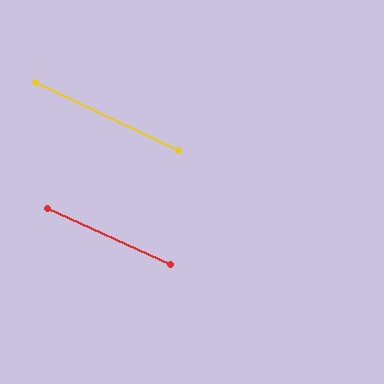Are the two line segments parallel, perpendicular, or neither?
Parallel — their directions differ by only 0.6°.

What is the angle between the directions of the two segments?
Approximately 1 degree.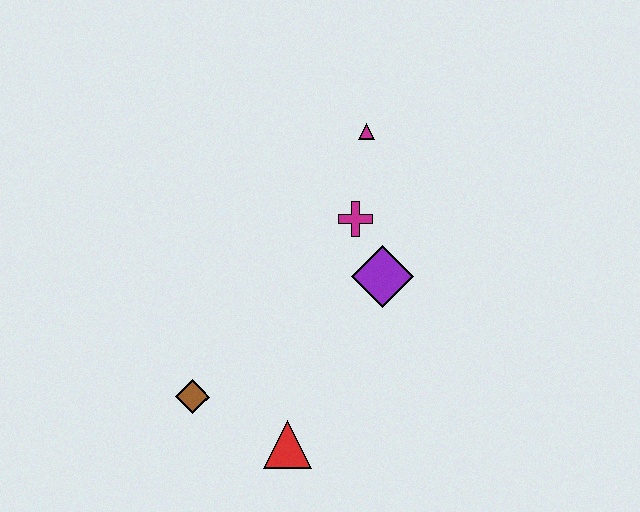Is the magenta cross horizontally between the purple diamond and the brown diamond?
Yes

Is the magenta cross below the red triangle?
No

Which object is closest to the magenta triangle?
The magenta cross is closest to the magenta triangle.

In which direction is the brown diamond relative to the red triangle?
The brown diamond is to the left of the red triangle.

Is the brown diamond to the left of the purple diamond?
Yes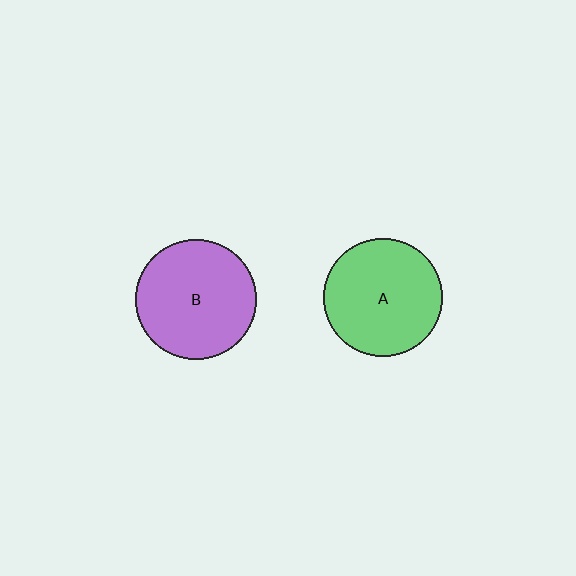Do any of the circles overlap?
No, none of the circles overlap.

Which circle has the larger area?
Circle B (purple).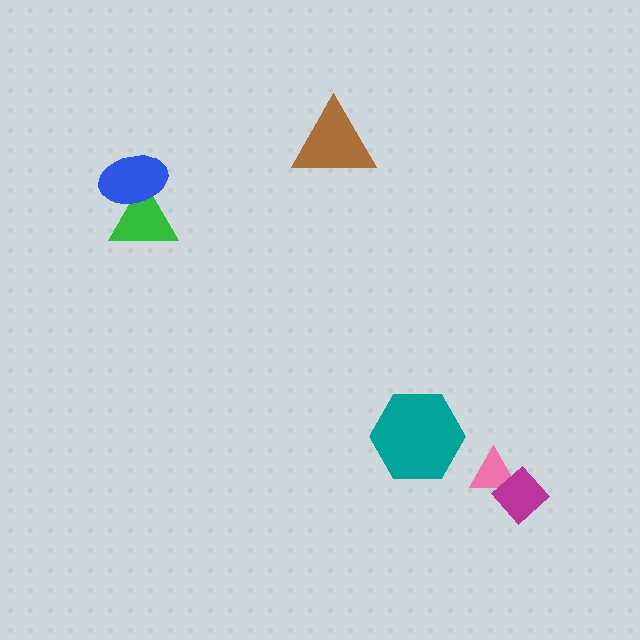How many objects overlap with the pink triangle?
1 object overlaps with the pink triangle.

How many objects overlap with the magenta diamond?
1 object overlaps with the magenta diamond.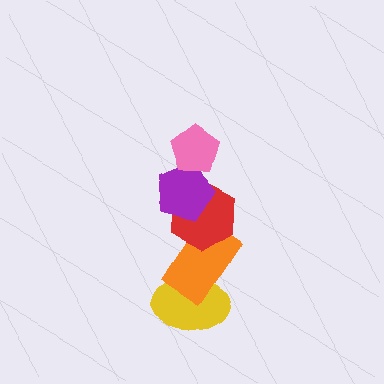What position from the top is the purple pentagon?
The purple pentagon is 2nd from the top.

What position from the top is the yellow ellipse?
The yellow ellipse is 5th from the top.